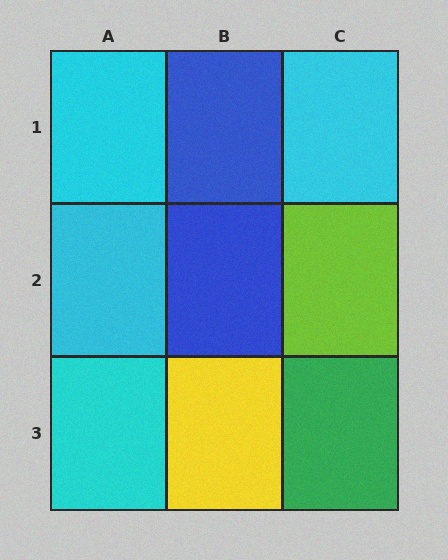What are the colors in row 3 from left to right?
Cyan, yellow, green.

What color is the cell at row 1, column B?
Blue.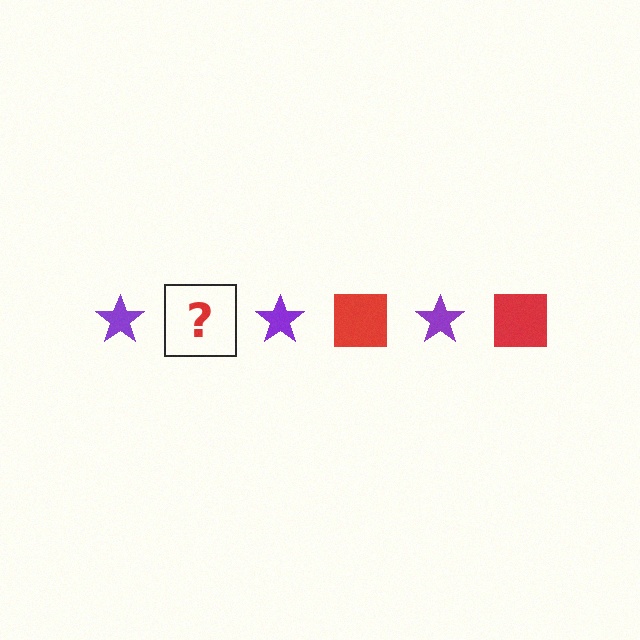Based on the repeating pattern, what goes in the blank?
The blank should be a red square.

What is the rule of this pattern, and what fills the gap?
The rule is that the pattern alternates between purple star and red square. The gap should be filled with a red square.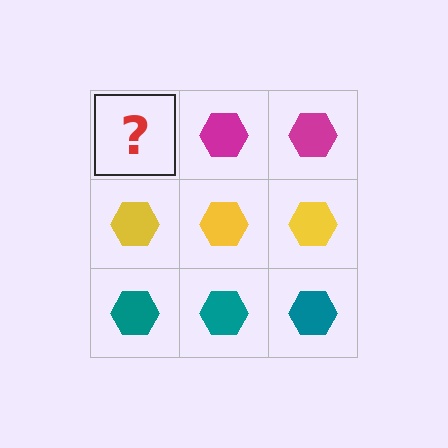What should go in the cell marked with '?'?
The missing cell should contain a magenta hexagon.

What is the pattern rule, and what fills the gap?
The rule is that each row has a consistent color. The gap should be filled with a magenta hexagon.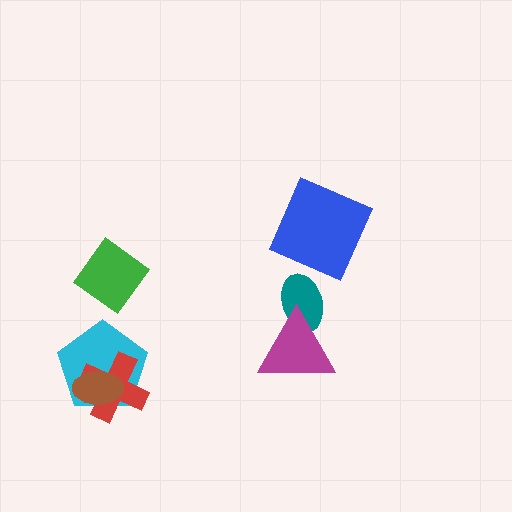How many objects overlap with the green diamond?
0 objects overlap with the green diamond.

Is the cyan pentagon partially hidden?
Yes, it is partially covered by another shape.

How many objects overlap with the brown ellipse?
2 objects overlap with the brown ellipse.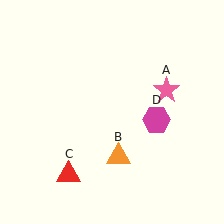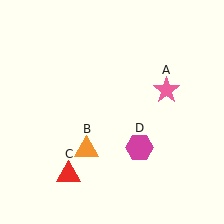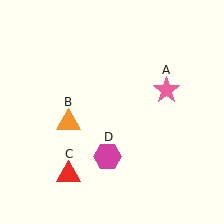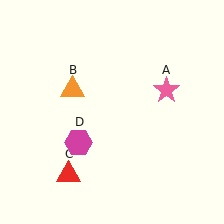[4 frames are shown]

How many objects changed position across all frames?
2 objects changed position: orange triangle (object B), magenta hexagon (object D).